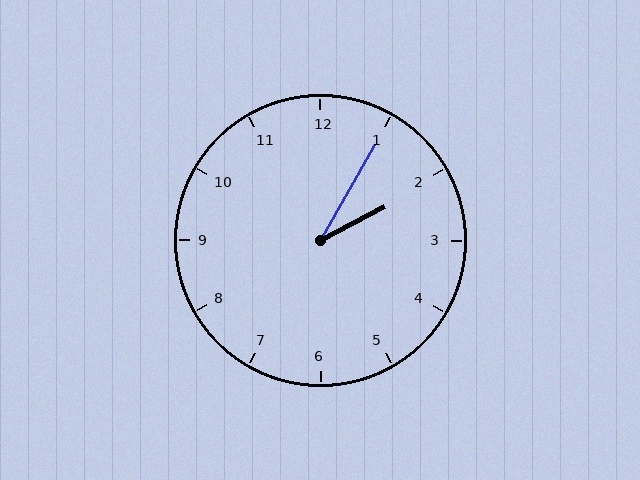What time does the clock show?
2:05.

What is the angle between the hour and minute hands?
Approximately 32 degrees.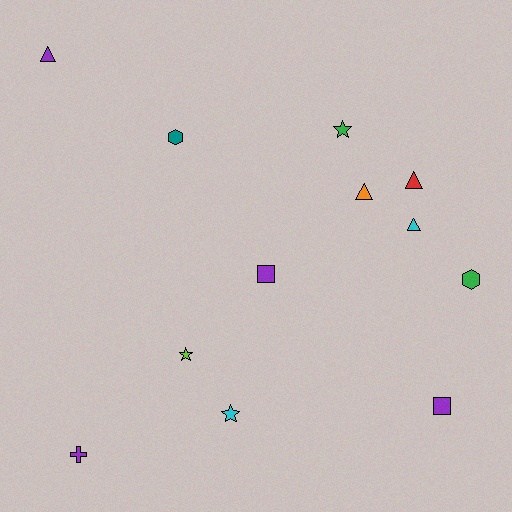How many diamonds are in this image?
There are no diamonds.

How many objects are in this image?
There are 12 objects.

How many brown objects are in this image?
There are no brown objects.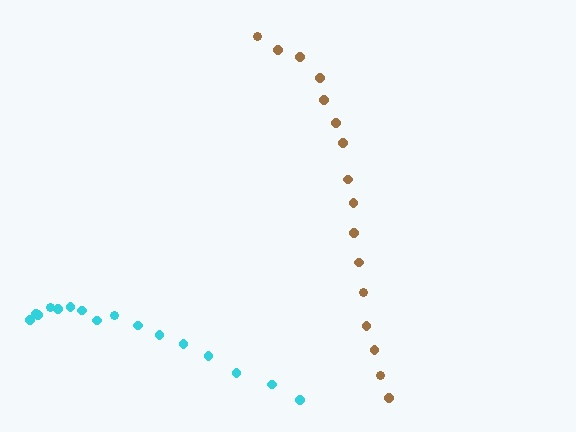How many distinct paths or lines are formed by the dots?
There are 2 distinct paths.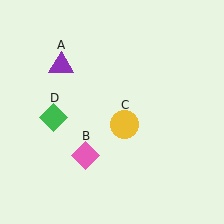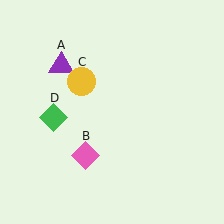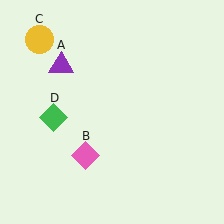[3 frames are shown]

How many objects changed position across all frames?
1 object changed position: yellow circle (object C).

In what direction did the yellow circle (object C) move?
The yellow circle (object C) moved up and to the left.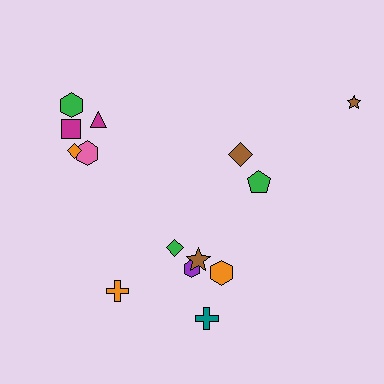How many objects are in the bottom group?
There are 6 objects.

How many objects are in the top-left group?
There are 5 objects.